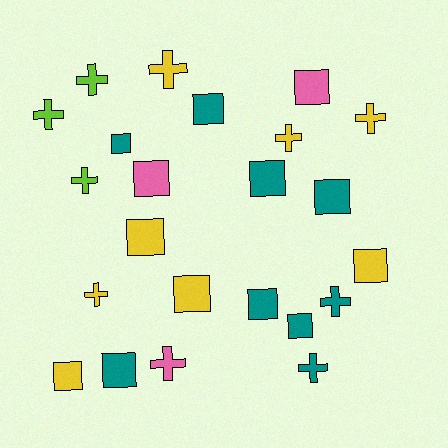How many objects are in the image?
There are 23 objects.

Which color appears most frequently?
Teal, with 9 objects.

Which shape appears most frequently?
Square, with 13 objects.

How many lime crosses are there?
There are 3 lime crosses.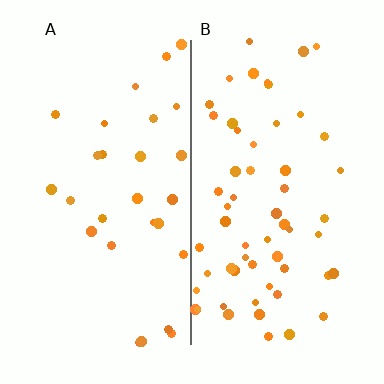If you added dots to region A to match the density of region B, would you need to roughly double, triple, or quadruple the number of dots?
Approximately double.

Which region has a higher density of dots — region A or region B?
B (the right).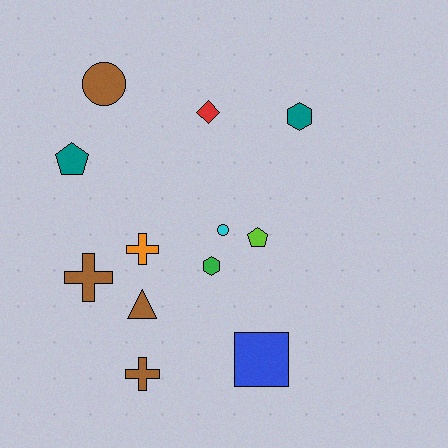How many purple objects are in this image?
There are no purple objects.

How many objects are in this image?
There are 12 objects.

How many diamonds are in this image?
There is 1 diamond.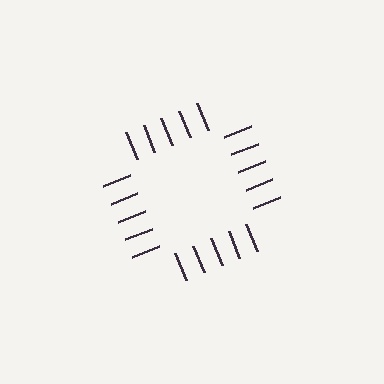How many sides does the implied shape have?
4 sides — the line-ends trace a square.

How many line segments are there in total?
20 — 5 along each of the 4 edges.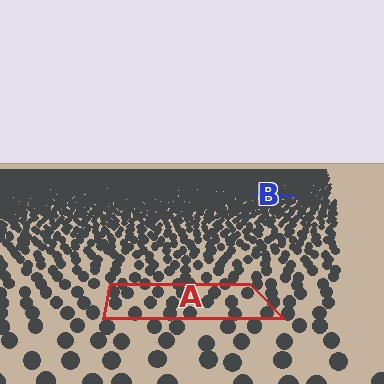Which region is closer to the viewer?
Region A is closer. The texture elements there are larger and more spread out.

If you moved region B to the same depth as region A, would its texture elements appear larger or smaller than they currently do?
They would appear larger. At a closer depth, the same texture elements are projected at a bigger on-screen size.